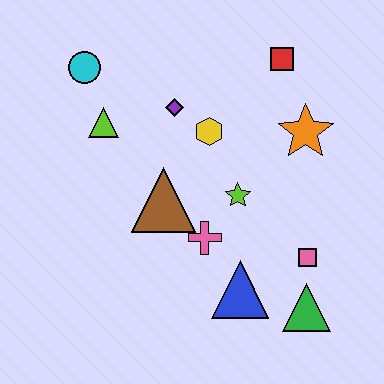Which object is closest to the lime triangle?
The cyan circle is closest to the lime triangle.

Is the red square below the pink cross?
No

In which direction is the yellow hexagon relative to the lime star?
The yellow hexagon is above the lime star.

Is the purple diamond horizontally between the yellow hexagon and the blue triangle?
No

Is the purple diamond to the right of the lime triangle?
Yes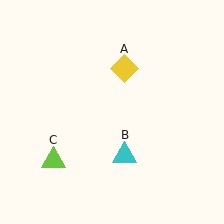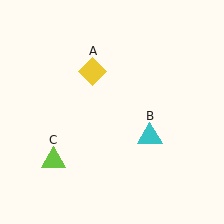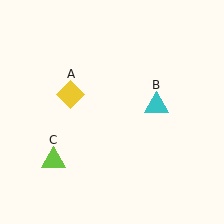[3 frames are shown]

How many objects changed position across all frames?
2 objects changed position: yellow diamond (object A), cyan triangle (object B).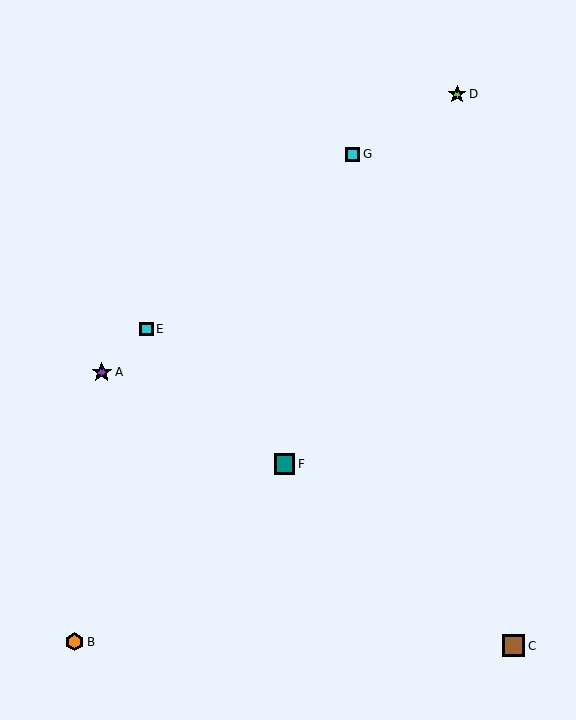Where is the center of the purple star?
The center of the purple star is at (102, 372).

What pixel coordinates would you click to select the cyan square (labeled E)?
Click at (147, 329) to select the cyan square E.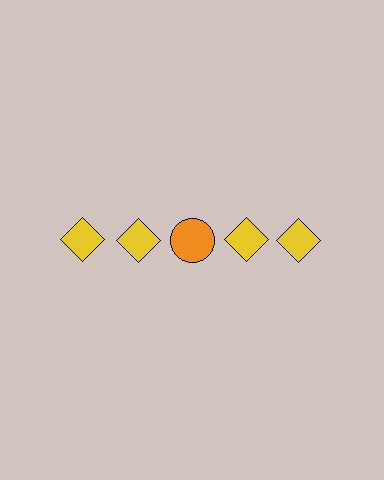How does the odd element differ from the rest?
It differs in both color (orange instead of yellow) and shape (circle instead of diamond).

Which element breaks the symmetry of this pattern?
The orange circle in the top row, center column breaks the symmetry. All other shapes are yellow diamonds.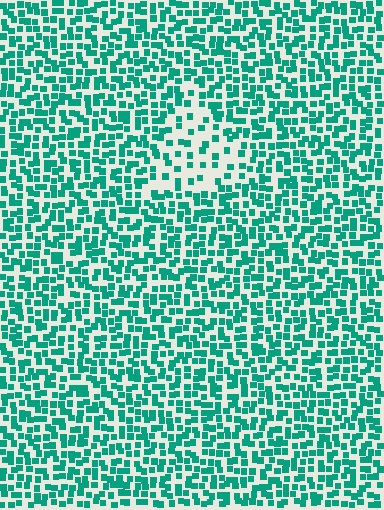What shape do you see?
I see a triangle.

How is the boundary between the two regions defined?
The boundary is defined by a change in element density (approximately 2.2x ratio). All elements are the same color, size, and shape.